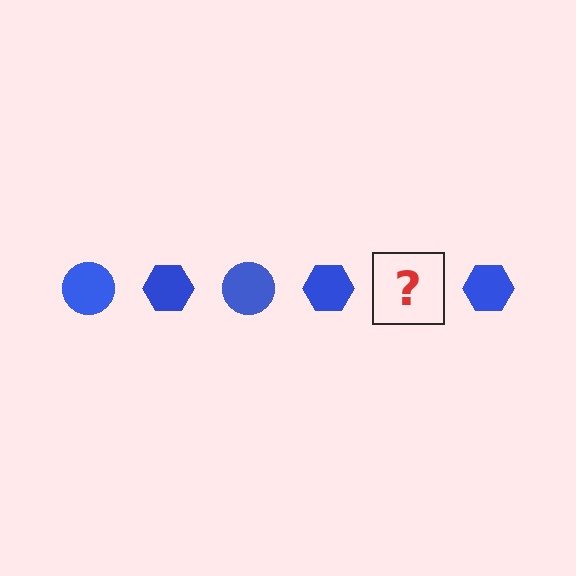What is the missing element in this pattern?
The missing element is a blue circle.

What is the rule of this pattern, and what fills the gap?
The rule is that the pattern cycles through circle, hexagon shapes in blue. The gap should be filled with a blue circle.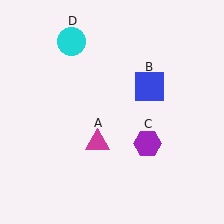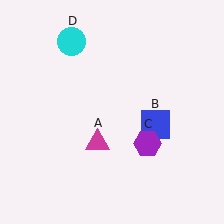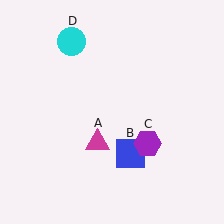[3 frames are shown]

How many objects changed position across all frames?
1 object changed position: blue square (object B).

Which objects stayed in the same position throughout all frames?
Magenta triangle (object A) and purple hexagon (object C) and cyan circle (object D) remained stationary.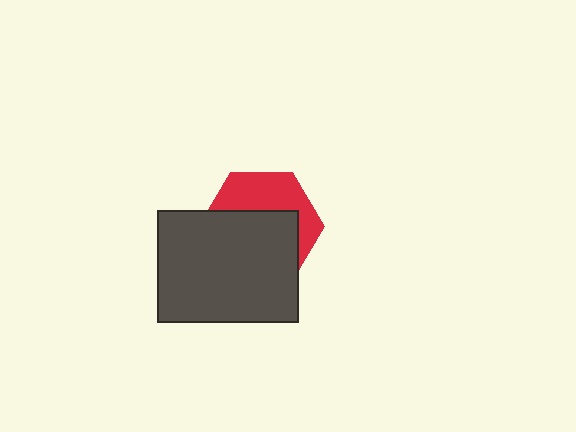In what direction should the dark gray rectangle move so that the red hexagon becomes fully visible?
The dark gray rectangle should move down. That is the shortest direction to clear the overlap and leave the red hexagon fully visible.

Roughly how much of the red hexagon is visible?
A small part of it is visible (roughly 39%).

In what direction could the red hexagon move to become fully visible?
The red hexagon could move up. That would shift it out from behind the dark gray rectangle entirely.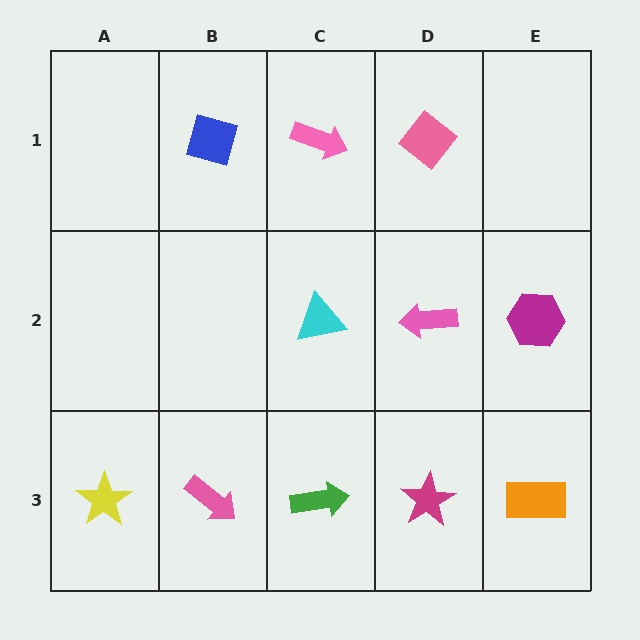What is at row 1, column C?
A pink arrow.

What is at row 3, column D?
A magenta star.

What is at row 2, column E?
A magenta hexagon.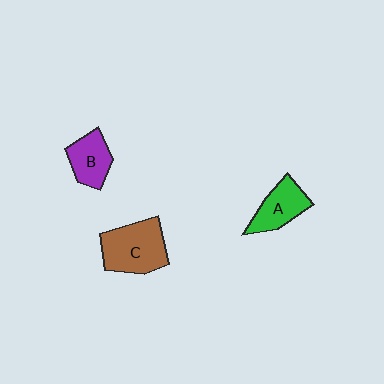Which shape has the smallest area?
Shape B (purple).